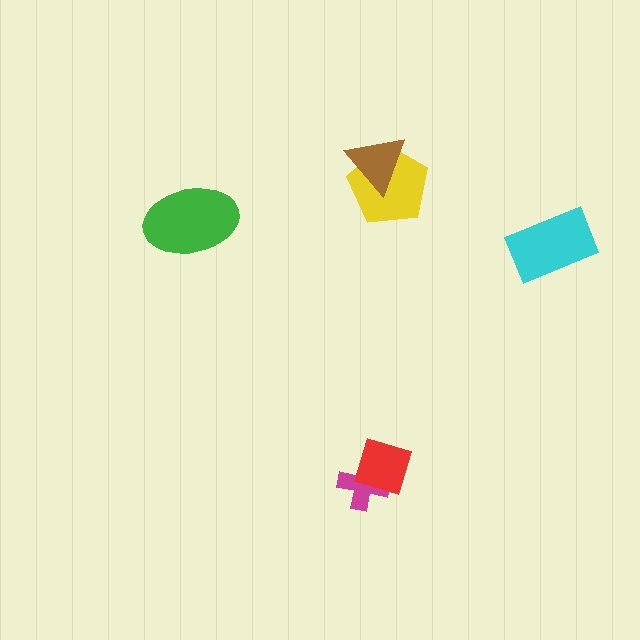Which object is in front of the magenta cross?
The red diamond is in front of the magenta cross.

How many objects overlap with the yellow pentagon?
1 object overlaps with the yellow pentagon.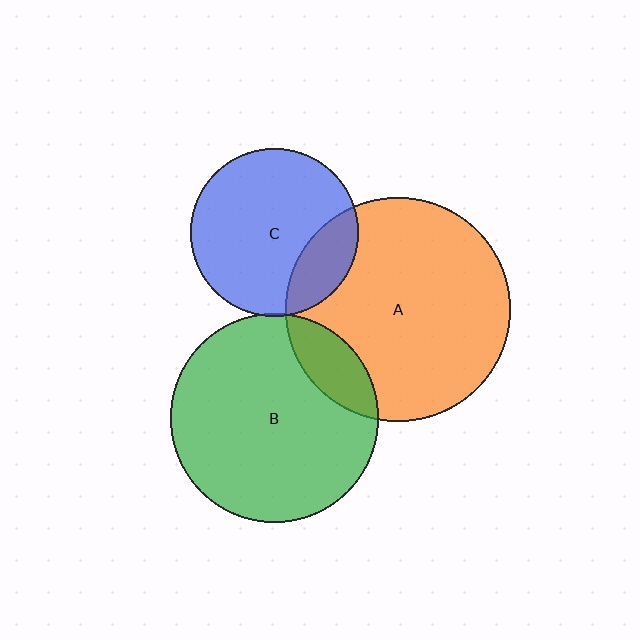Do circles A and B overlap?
Yes.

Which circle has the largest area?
Circle A (orange).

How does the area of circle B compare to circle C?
Approximately 1.5 times.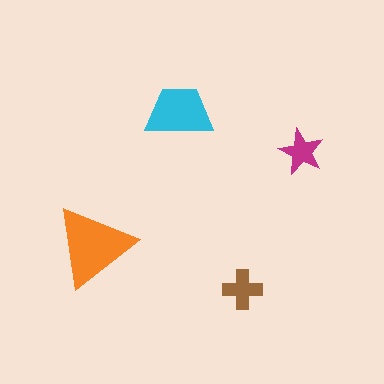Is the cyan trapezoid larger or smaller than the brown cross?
Larger.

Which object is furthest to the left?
The orange triangle is leftmost.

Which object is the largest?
The orange triangle.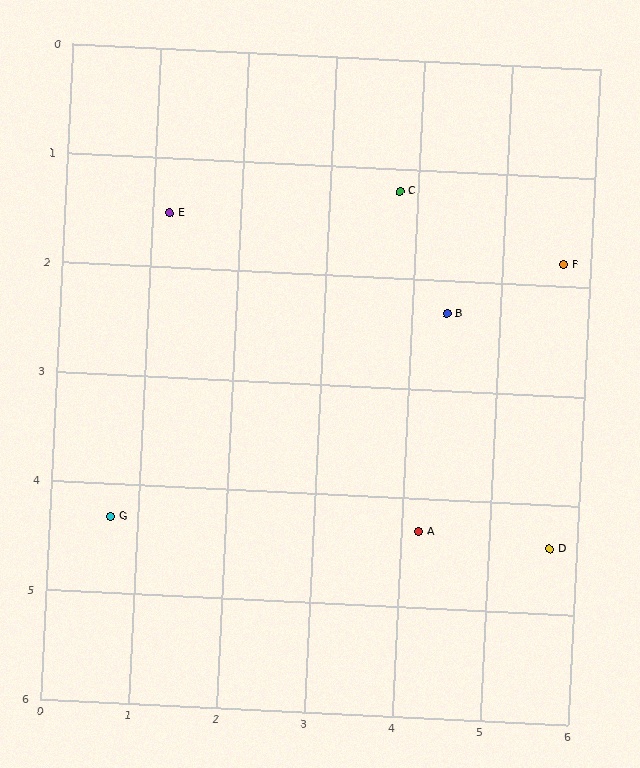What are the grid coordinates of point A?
Point A is at approximately (4.2, 4.3).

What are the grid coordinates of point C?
Point C is at approximately (3.8, 1.2).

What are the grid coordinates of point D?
Point D is at approximately (5.7, 4.4).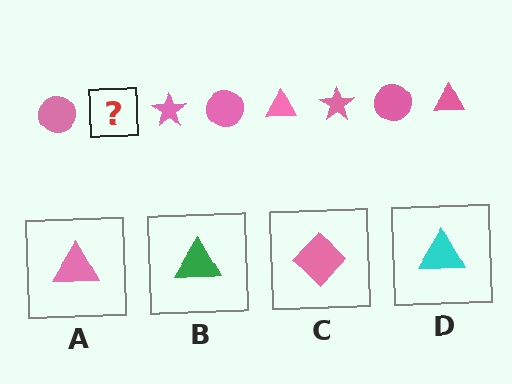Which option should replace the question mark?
Option A.